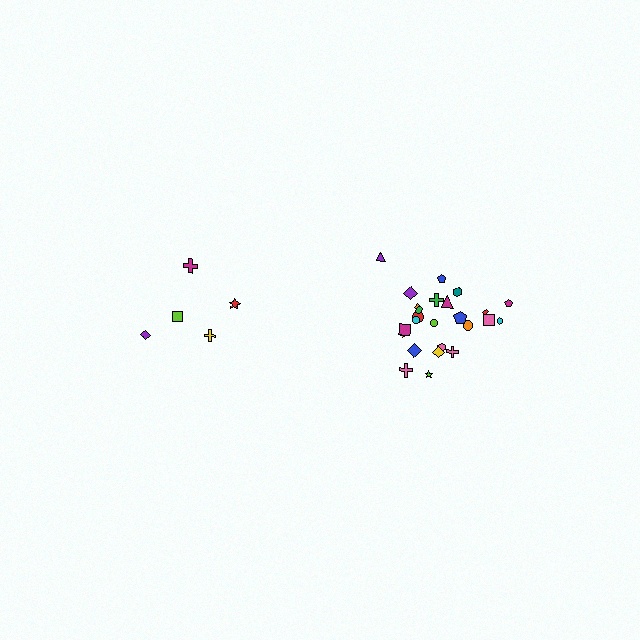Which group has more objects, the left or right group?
The right group.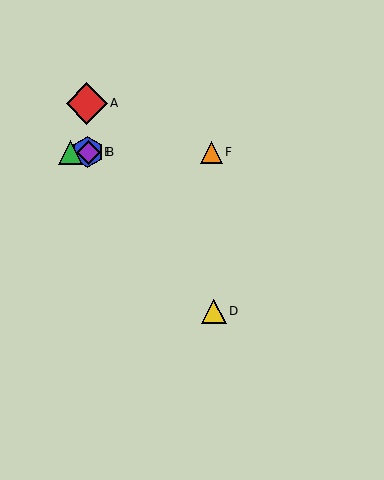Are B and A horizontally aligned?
No, B is at y≈152 and A is at y≈103.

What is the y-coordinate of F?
Object F is at y≈152.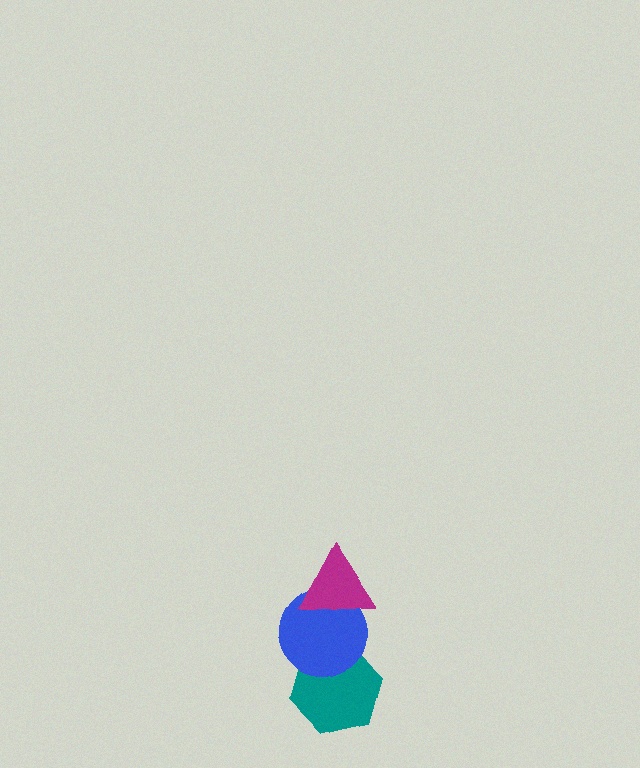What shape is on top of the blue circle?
The magenta triangle is on top of the blue circle.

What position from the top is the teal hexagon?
The teal hexagon is 3rd from the top.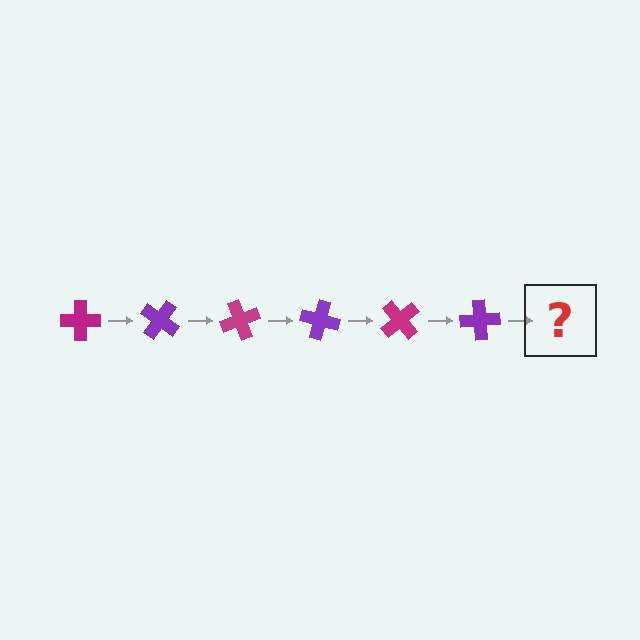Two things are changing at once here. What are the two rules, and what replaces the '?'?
The two rules are that it rotates 35 degrees each step and the color cycles through magenta and purple. The '?' should be a magenta cross, rotated 210 degrees from the start.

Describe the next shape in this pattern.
It should be a magenta cross, rotated 210 degrees from the start.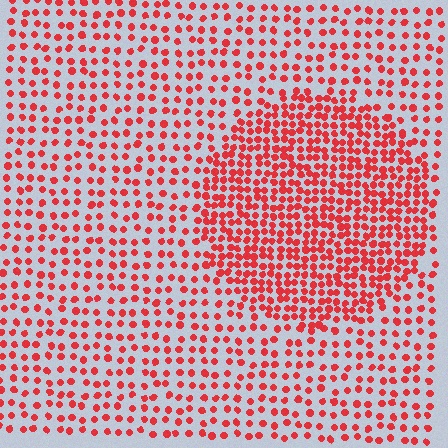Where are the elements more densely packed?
The elements are more densely packed inside the circle boundary.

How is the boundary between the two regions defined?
The boundary is defined by a change in element density (approximately 2.0x ratio). All elements are the same color, size, and shape.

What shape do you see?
I see a circle.